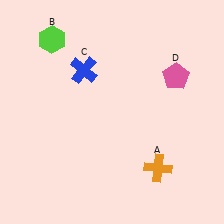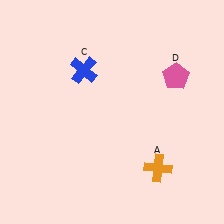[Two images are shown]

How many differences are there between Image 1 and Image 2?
There is 1 difference between the two images.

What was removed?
The lime hexagon (B) was removed in Image 2.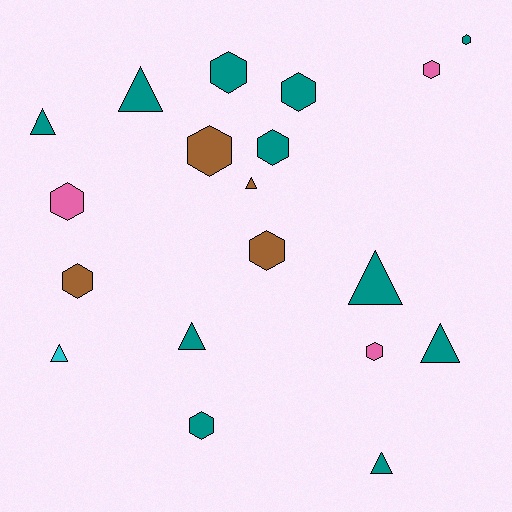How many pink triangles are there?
There are no pink triangles.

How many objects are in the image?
There are 19 objects.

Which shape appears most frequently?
Hexagon, with 11 objects.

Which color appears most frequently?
Teal, with 11 objects.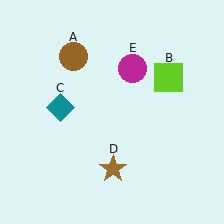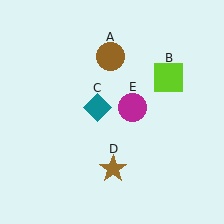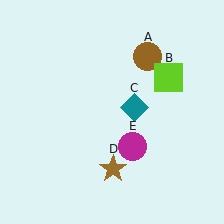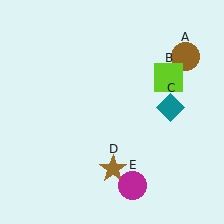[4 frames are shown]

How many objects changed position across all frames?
3 objects changed position: brown circle (object A), teal diamond (object C), magenta circle (object E).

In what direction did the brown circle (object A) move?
The brown circle (object A) moved right.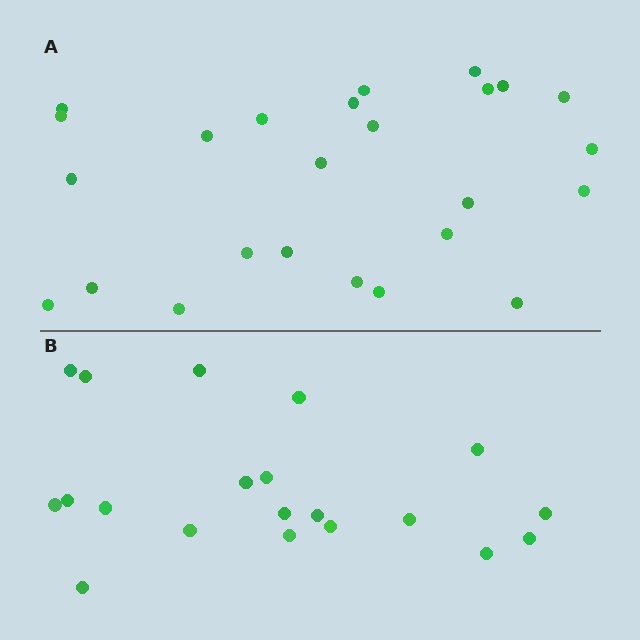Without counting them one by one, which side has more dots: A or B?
Region A (the top region) has more dots.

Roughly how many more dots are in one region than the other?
Region A has about 5 more dots than region B.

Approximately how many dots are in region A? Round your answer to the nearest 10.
About 20 dots. (The exact count is 25, which rounds to 20.)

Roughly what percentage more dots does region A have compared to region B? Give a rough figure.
About 25% more.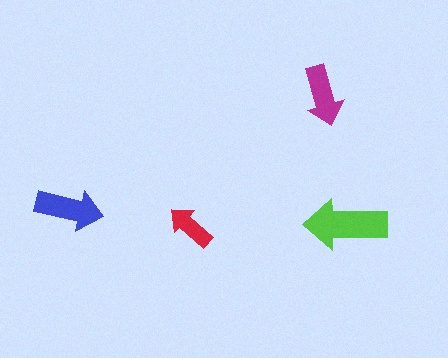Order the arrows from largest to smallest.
the lime one, the blue one, the magenta one, the red one.